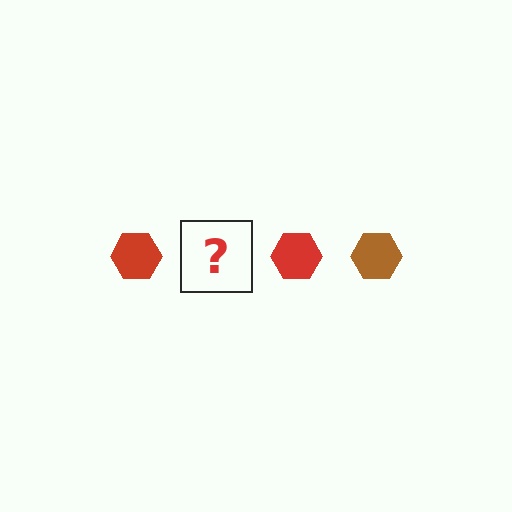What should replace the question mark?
The question mark should be replaced with a brown hexagon.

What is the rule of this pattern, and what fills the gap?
The rule is that the pattern cycles through red, brown hexagons. The gap should be filled with a brown hexagon.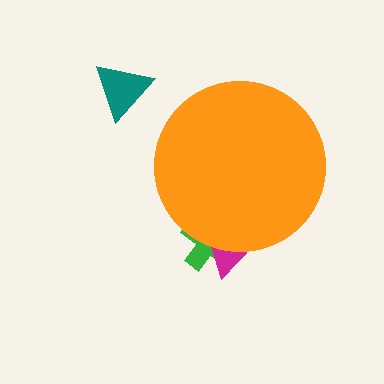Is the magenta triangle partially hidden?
Yes, the magenta triangle is partially hidden behind the orange circle.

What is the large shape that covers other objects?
An orange circle.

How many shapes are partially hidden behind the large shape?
2 shapes are partially hidden.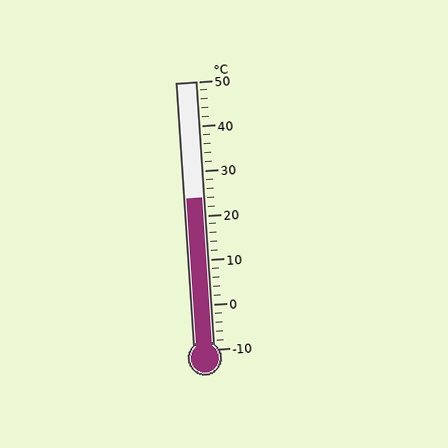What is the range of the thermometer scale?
The thermometer scale ranges from -10°C to 50°C.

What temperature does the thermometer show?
The thermometer shows approximately 24°C.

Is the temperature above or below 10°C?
The temperature is above 10°C.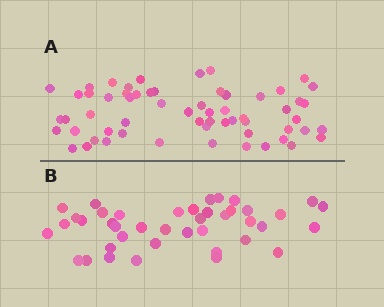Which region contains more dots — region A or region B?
Region A (the top region) has more dots.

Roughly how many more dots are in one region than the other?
Region A has approximately 20 more dots than region B.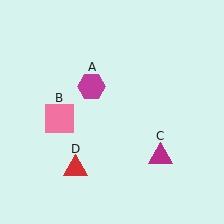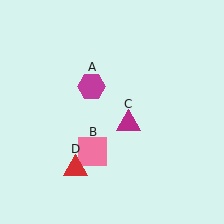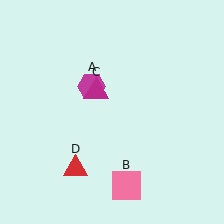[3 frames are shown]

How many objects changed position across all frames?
2 objects changed position: pink square (object B), magenta triangle (object C).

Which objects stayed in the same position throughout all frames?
Magenta hexagon (object A) and red triangle (object D) remained stationary.